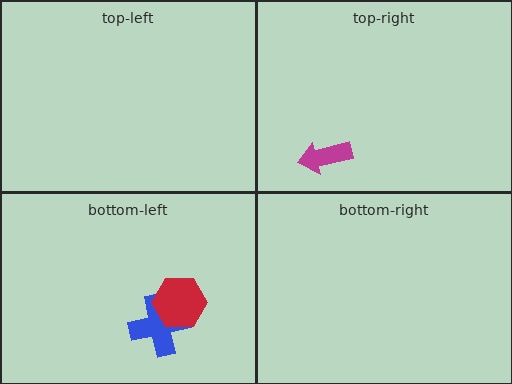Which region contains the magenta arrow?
The top-right region.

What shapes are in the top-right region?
The magenta arrow.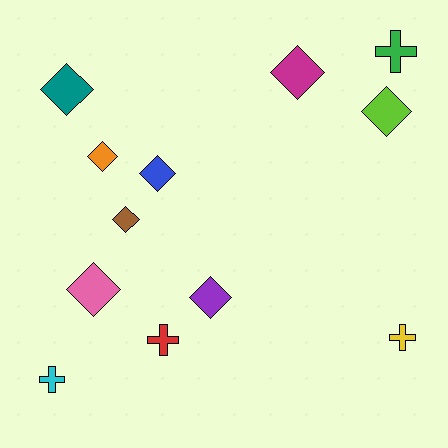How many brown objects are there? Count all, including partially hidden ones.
There is 1 brown object.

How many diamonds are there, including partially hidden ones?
There are 8 diamonds.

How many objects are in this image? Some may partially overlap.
There are 12 objects.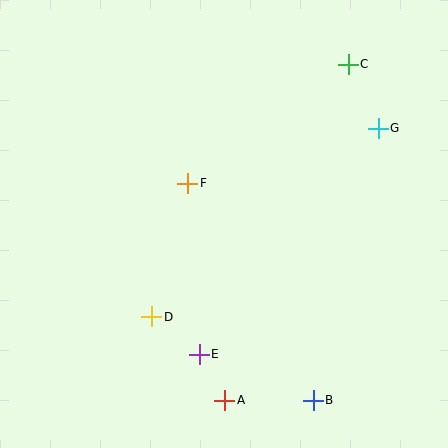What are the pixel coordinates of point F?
Point F is at (188, 183).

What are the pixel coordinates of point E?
Point E is at (199, 354).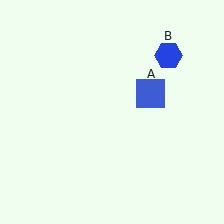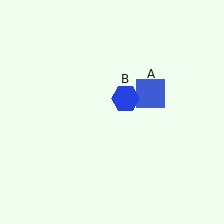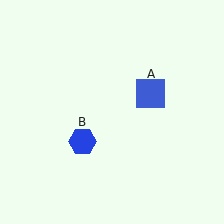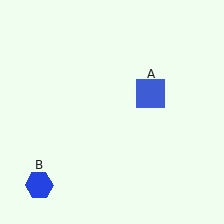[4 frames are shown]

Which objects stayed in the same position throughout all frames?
Blue square (object A) remained stationary.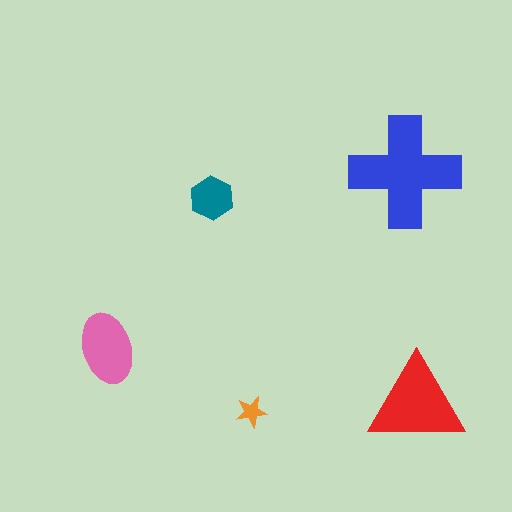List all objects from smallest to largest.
The orange star, the teal hexagon, the pink ellipse, the red triangle, the blue cross.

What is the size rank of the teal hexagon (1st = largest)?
4th.